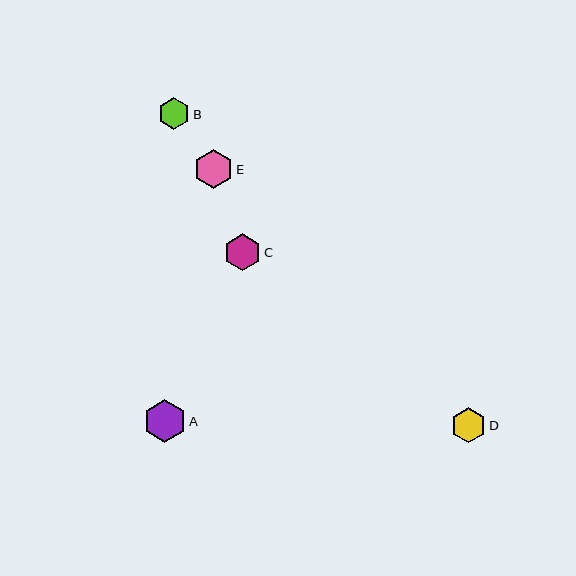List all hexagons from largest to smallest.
From largest to smallest: A, E, C, D, B.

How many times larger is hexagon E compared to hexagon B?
Hexagon E is approximately 1.2 times the size of hexagon B.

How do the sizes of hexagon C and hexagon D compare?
Hexagon C and hexagon D are approximately the same size.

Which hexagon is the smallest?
Hexagon B is the smallest with a size of approximately 32 pixels.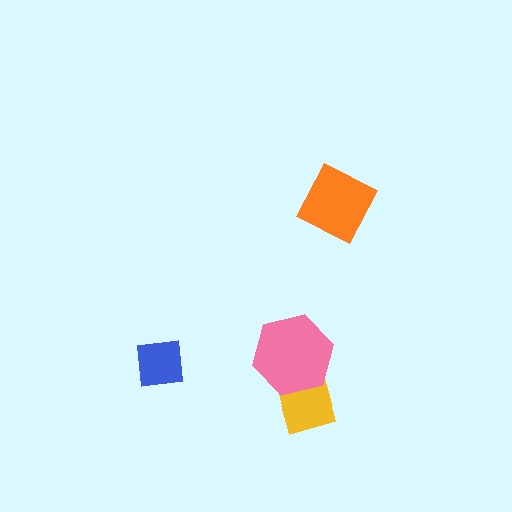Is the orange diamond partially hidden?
No, no other shape covers it.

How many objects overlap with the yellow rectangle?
1 object overlaps with the yellow rectangle.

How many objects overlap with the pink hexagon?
1 object overlaps with the pink hexagon.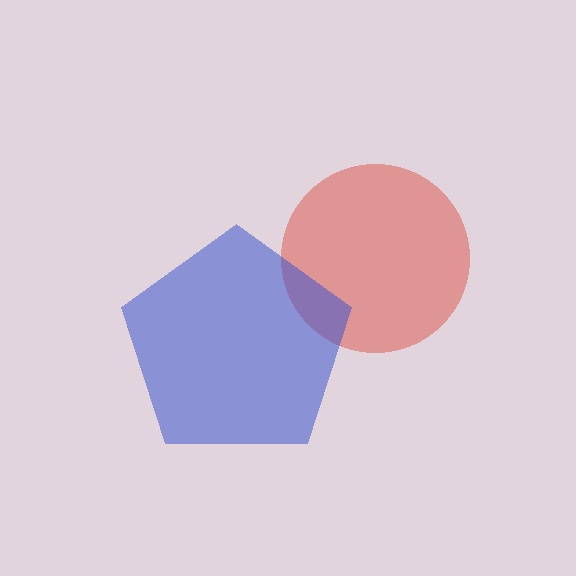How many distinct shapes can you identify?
There are 2 distinct shapes: a red circle, a blue pentagon.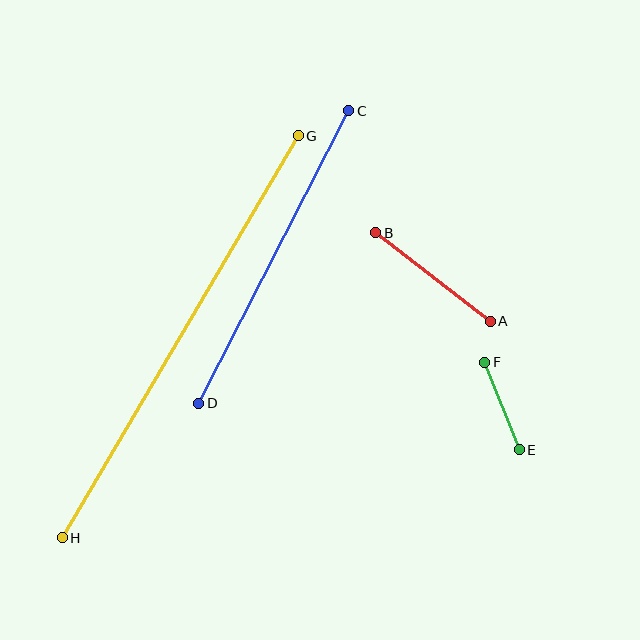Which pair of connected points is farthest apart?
Points G and H are farthest apart.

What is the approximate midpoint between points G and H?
The midpoint is at approximately (180, 337) pixels.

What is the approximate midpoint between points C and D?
The midpoint is at approximately (274, 257) pixels.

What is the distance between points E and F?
The distance is approximately 94 pixels.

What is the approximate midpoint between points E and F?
The midpoint is at approximately (502, 406) pixels.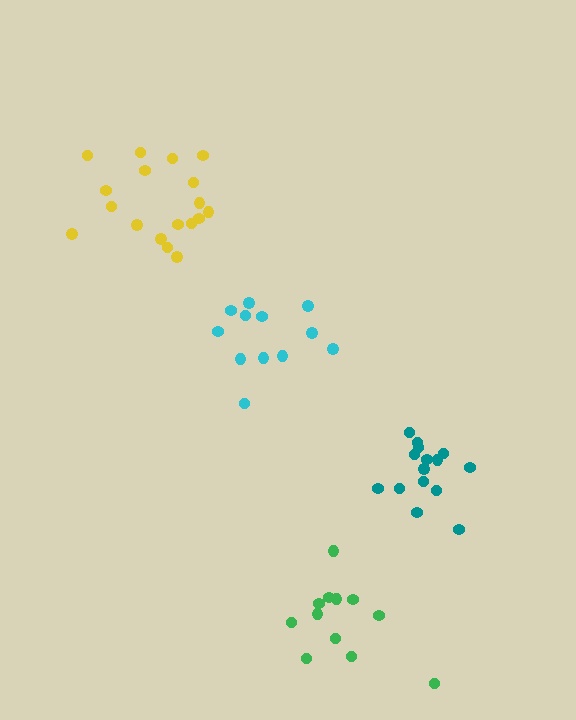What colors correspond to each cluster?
The clusters are colored: teal, cyan, yellow, green.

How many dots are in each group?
Group 1: 15 dots, Group 2: 12 dots, Group 3: 18 dots, Group 4: 12 dots (57 total).